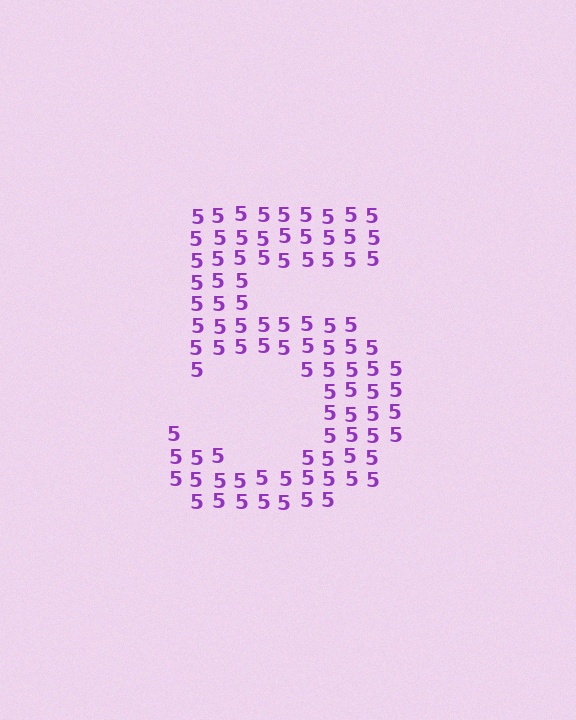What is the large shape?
The large shape is the digit 5.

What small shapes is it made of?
It is made of small digit 5's.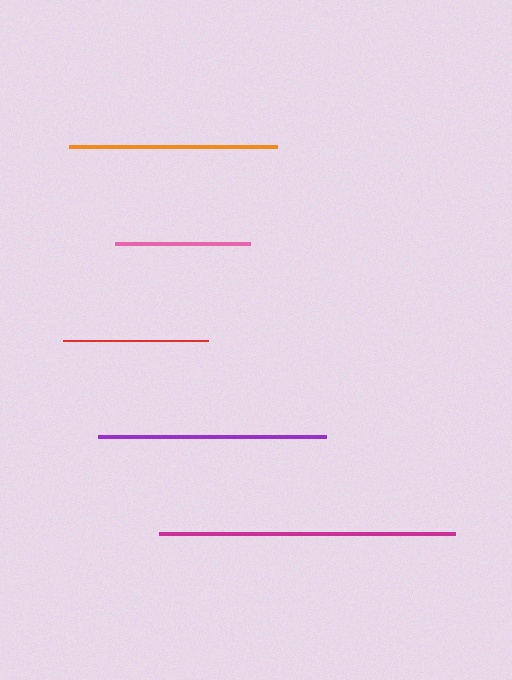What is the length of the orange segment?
The orange segment is approximately 208 pixels long.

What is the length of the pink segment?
The pink segment is approximately 134 pixels long.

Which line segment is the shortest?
The pink line is the shortest at approximately 134 pixels.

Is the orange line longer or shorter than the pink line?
The orange line is longer than the pink line.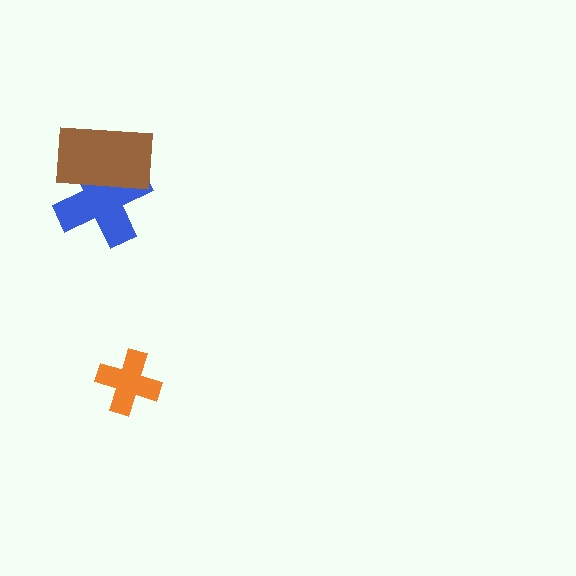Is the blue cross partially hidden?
Yes, it is partially covered by another shape.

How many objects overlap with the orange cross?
0 objects overlap with the orange cross.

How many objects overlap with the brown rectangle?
1 object overlaps with the brown rectangle.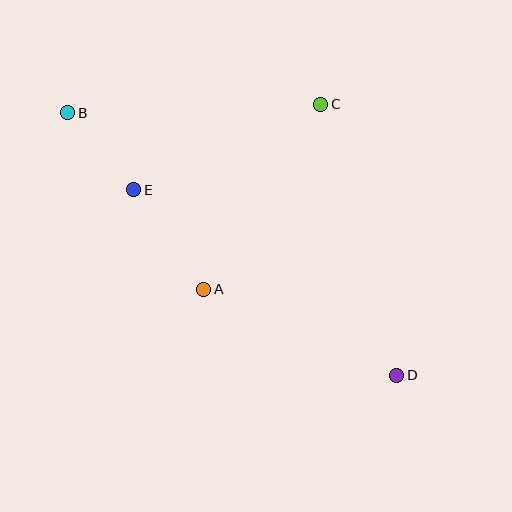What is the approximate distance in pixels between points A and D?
The distance between A and D is approximately 211 pixels.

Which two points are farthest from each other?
Points B and D are farthest from each other.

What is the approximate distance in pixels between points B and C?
The distance between B and C is approximately 253 pixels.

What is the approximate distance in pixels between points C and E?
The distance between C and E is approximately 205 pixels.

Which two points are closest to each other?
Points B and E are closest to each other.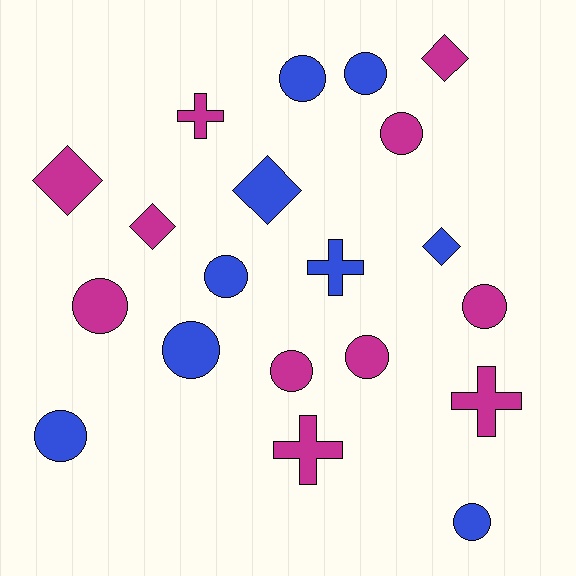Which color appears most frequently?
Magenta, with 11 objects.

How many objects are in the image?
There are 20 objects.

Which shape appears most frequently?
Circle, with 11 objects.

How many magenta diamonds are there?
There are 3 magenta diamonds.